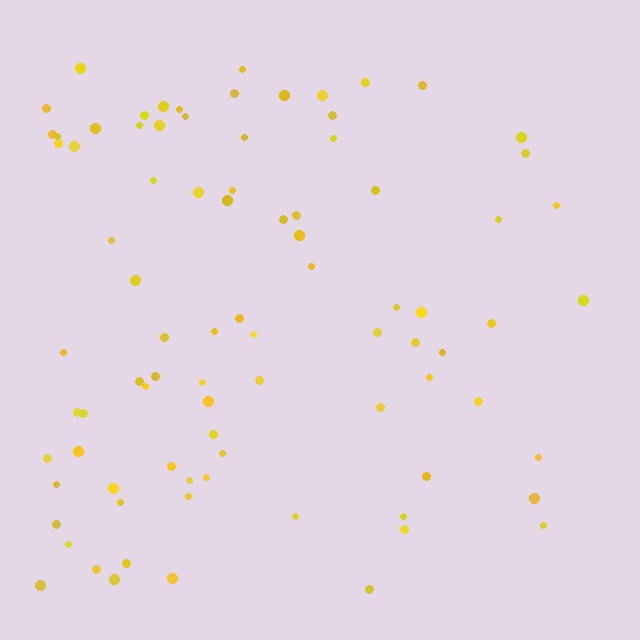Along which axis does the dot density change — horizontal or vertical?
Horizontal.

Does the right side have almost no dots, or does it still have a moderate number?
Still a moderate number, just noticeably fewer than the left.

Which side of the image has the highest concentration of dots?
The left.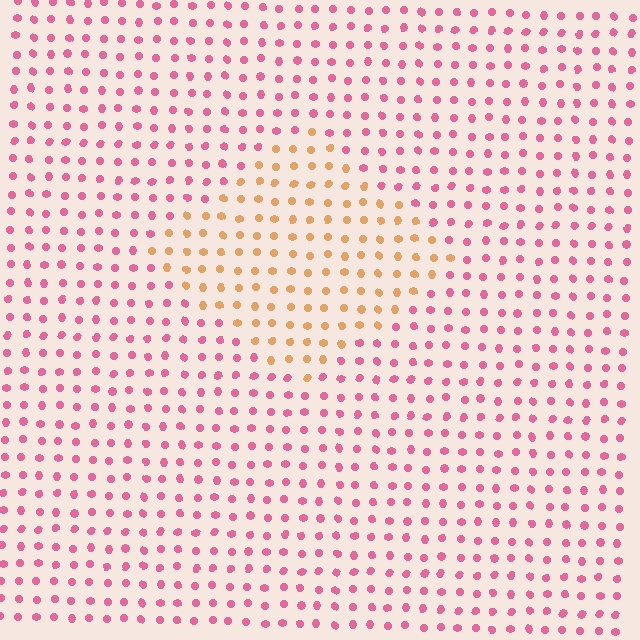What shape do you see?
I see a diamond.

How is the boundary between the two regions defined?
The boundary is defined purely by a slight shift in hue (about 54 degrees). Spacing, size, and orientation are identical on both sides.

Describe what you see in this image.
The image is filled with small pink elements in a uniform arrangement. A diamond-shaped region is visible where the elements are tinted to a slightly different hue, forming a subtle color boundary.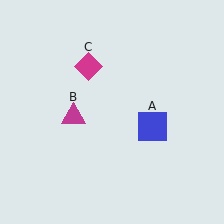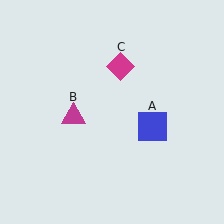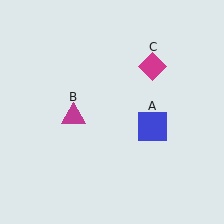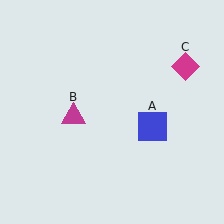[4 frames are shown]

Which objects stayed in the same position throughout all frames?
Blue square (object A) and magenta triangle (object B) remained stationary.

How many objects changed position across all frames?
1 object changed position: magenta diamond (object C).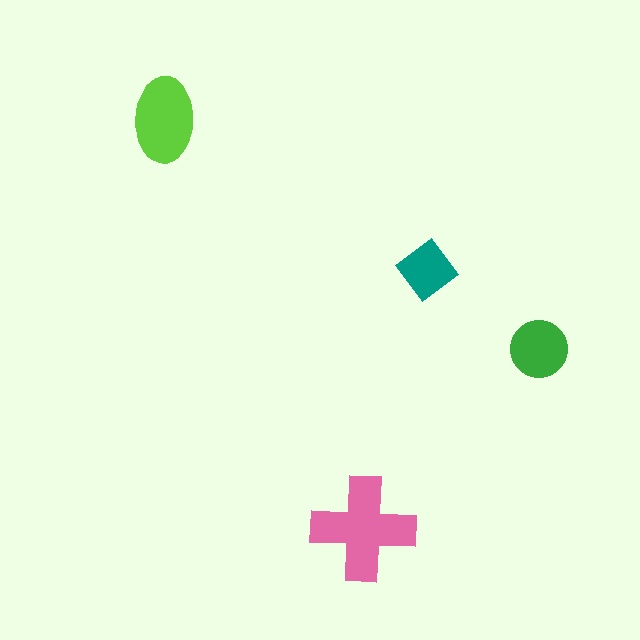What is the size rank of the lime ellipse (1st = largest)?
2nd.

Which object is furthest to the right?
The green circle is rightmost.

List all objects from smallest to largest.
The teal diamond, the green circle, the lime ellipse, the pink cross.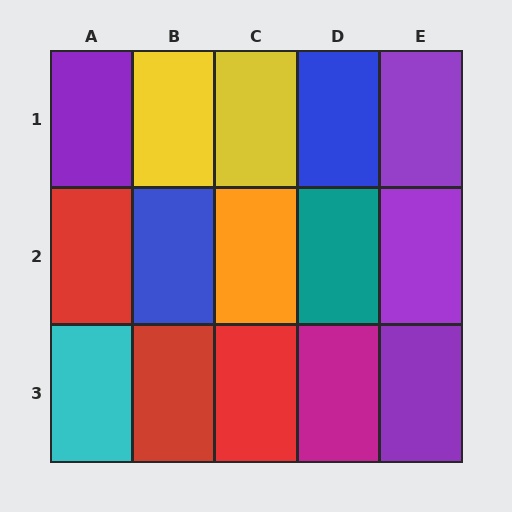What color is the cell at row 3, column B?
Red.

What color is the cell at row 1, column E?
Purple.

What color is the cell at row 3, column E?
Purple.